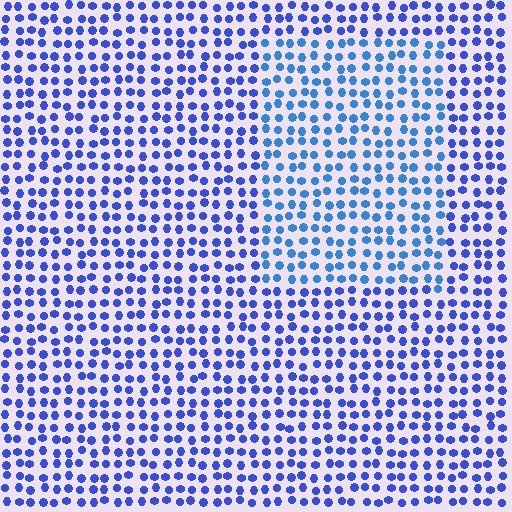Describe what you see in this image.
The image is filled with small blue elements in a uniform arrangement. A rectangle-shaped region is visible where the elements are tinted to a slightly different hue, forming a subtle color boundary.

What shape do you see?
I see a rectangle.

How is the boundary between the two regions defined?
The boundary is defined purely by a slight shift in hue (about 22 degrees). Spacing, size, and orientation are identical on both sides.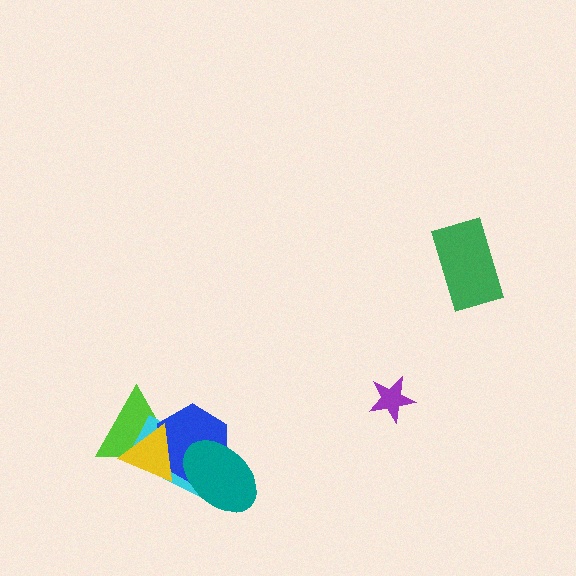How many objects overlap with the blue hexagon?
4 objects overlap with the blue hexagon.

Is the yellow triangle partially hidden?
No, no other shape covers it.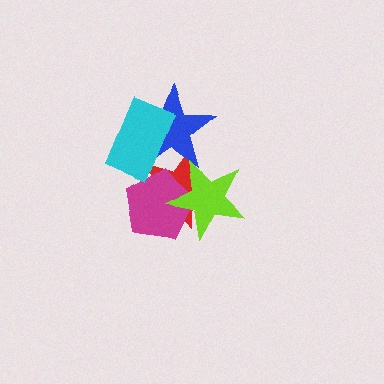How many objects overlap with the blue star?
3 objects overlap with the blue star.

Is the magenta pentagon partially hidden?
Yes, it is partially covered by another shape.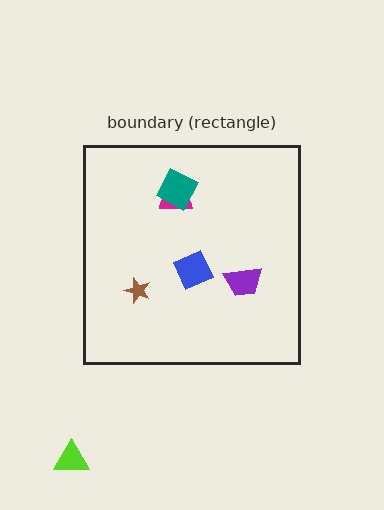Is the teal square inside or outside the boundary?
Inside.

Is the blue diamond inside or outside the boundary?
Inside.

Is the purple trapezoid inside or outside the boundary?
Inside.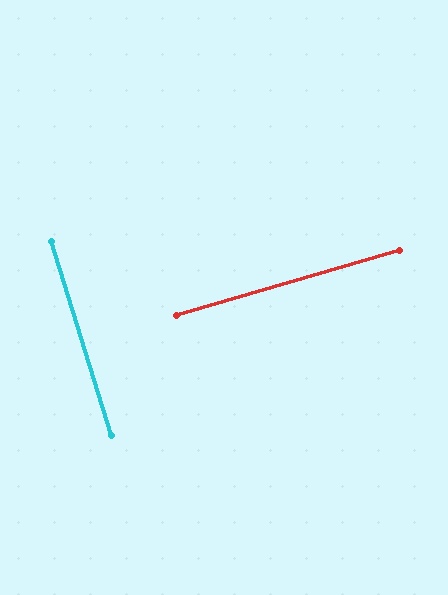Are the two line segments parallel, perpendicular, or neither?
Perpendicular — they meet at approximately 89°.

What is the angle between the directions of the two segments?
Approximately 89 degrees.